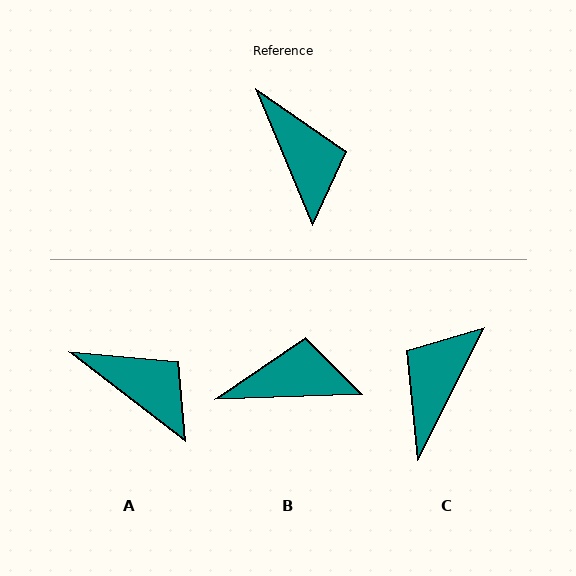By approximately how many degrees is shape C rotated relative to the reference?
Approximately 130 degrees counter-clockwise.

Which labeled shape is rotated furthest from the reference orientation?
C, about 130 degrees away.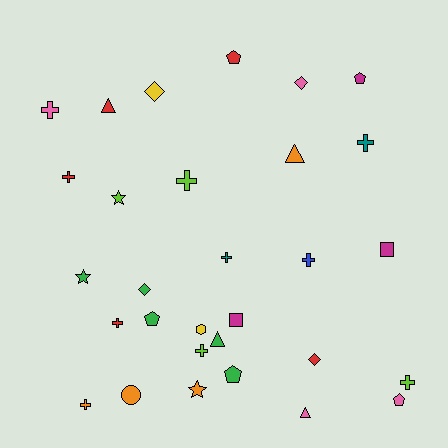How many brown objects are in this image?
There are no brown objects.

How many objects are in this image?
There are 30 objects.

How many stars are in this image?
There are 3 stars.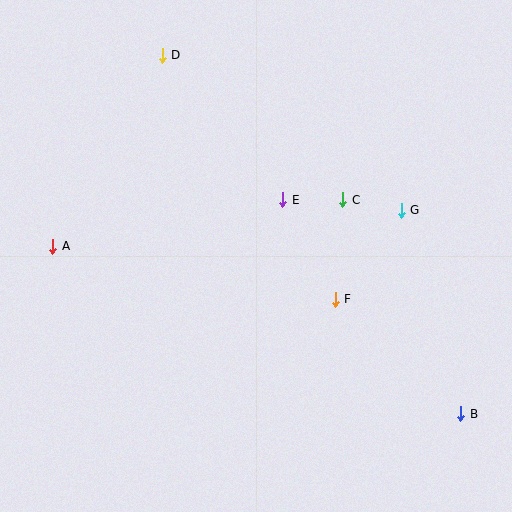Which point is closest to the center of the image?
Point E at (283, 200) is closest to the center.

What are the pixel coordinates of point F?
Point F is at (335, 299).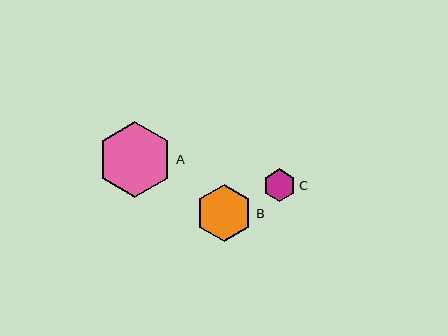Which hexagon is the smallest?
Hexagon C is the smallest with a size of approximately 33 pixels.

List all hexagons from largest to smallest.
From largest to smallest: A, B, C.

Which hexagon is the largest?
Hexagon A is the largest with a size of approximately 75 pixels.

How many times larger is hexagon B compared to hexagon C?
Hexagon B is approximately 1.7 times the size of hexagon C.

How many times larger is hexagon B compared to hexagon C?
Hexagon B is approximately 1.7 times the size of hexagon C.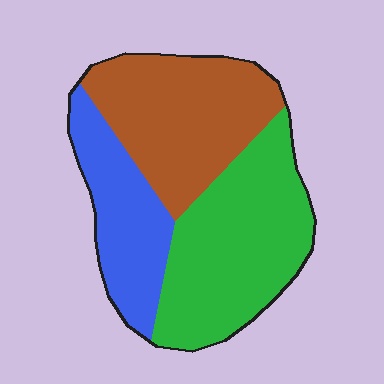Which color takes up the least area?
Blue, at roughly 25%.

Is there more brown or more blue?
Brown.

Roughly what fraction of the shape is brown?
Brown covers around 35% of the shape.